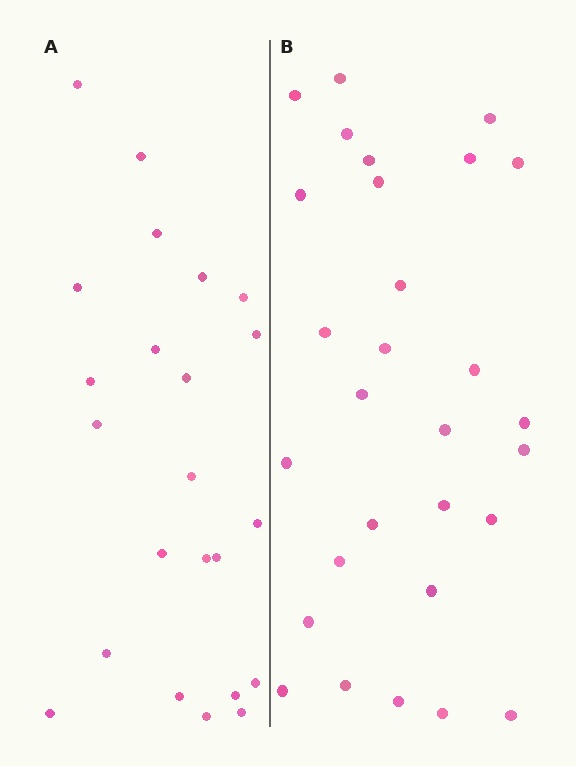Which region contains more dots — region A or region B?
Region B (the right region) has more dots.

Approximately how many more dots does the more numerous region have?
Region B has about 6 more dots than region A.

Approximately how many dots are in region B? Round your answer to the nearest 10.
About 30 dots. (The exact count is 29, which rounds to 30.)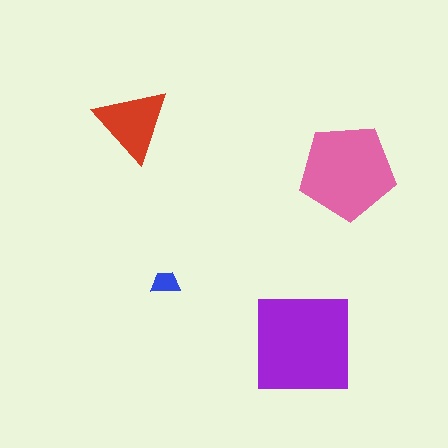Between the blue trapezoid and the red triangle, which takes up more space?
The red triangle.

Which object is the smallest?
The blue trapezoid.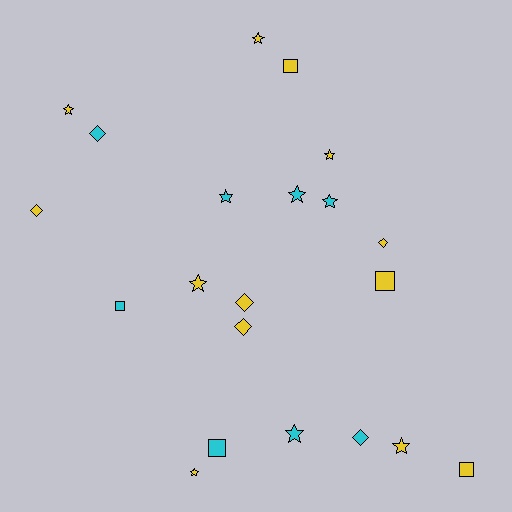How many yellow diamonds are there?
There are 4 yellow diamonds.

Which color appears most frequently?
Yellow, with 13 objects.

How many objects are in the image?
There are 21 objects.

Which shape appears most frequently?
Star, with 10 objects.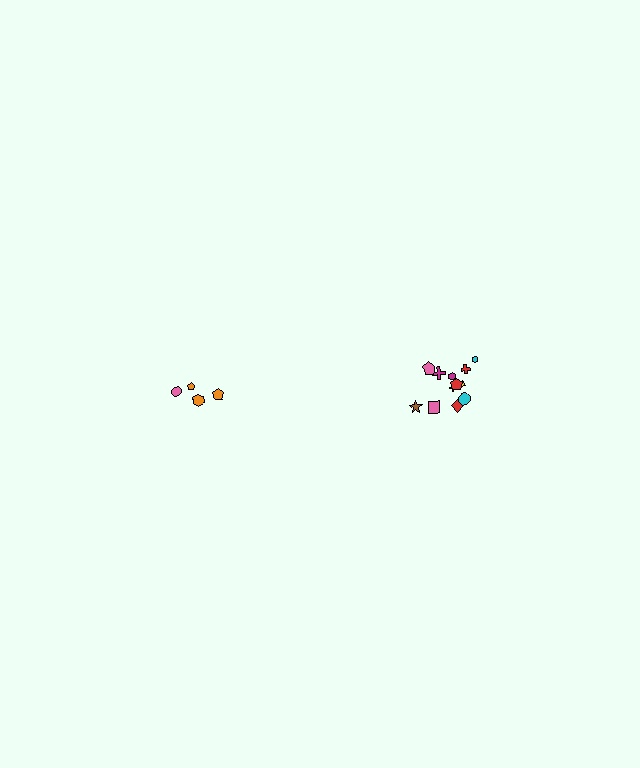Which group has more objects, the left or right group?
The right group.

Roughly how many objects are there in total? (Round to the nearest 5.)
Roughly 15 objects in total.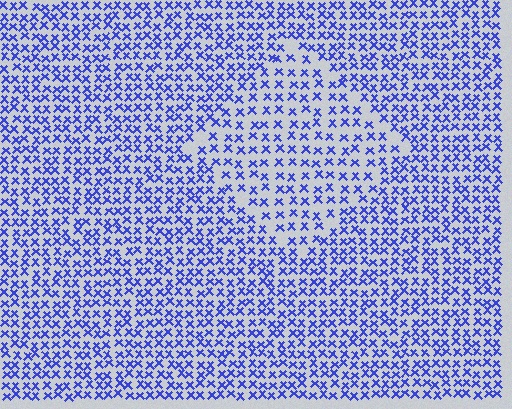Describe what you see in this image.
The image contains small blue elements arranged at two different densities. A diamond-shaped region is visible where the elements are less densely packed than the surrounding area.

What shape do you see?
I see a diamond.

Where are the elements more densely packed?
The elements are more densely packed outside the diamond boundary.